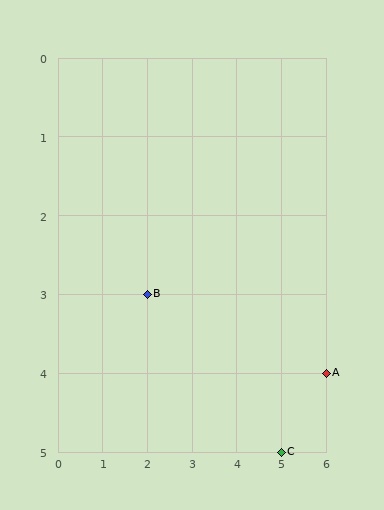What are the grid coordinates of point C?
Point C is at grid coordinates (5, 5).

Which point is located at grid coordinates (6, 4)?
Point A is at (6, 4).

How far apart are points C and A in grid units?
Points C and A are 1 column and 1 row apart (about 1.4 grid units diagonally).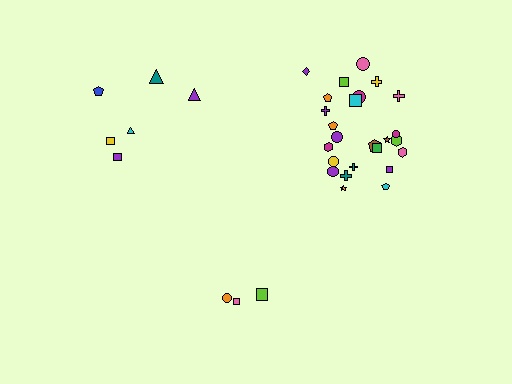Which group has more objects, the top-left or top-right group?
The top-right group.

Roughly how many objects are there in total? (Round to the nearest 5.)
Roughly 35 objects in total.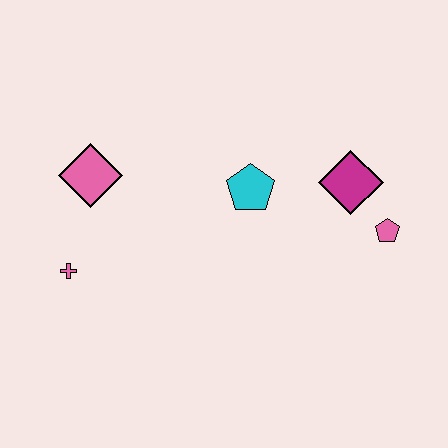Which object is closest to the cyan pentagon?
The magenta diamond is closest to the cyan pentagon.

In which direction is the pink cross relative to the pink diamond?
The pink cross is below the pink diamond.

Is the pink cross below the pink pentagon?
Yes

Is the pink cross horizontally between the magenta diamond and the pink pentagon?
No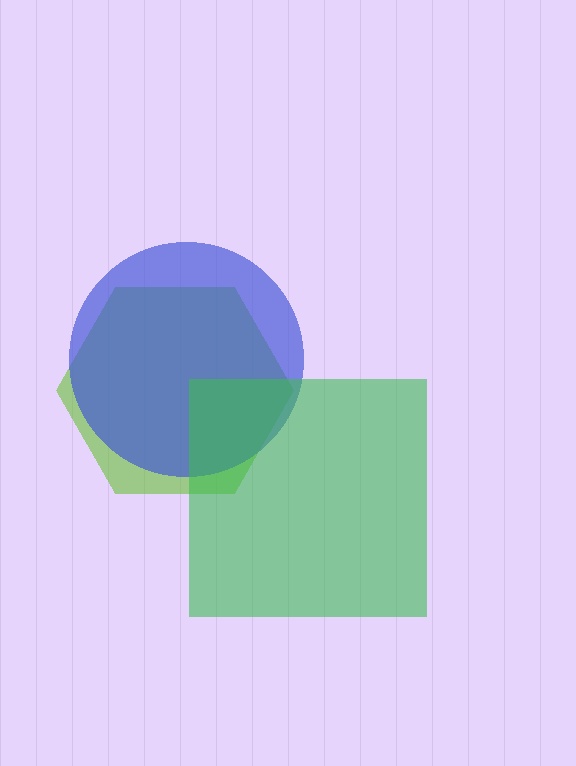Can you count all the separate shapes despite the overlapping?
Yes, there are 3 separate shapes.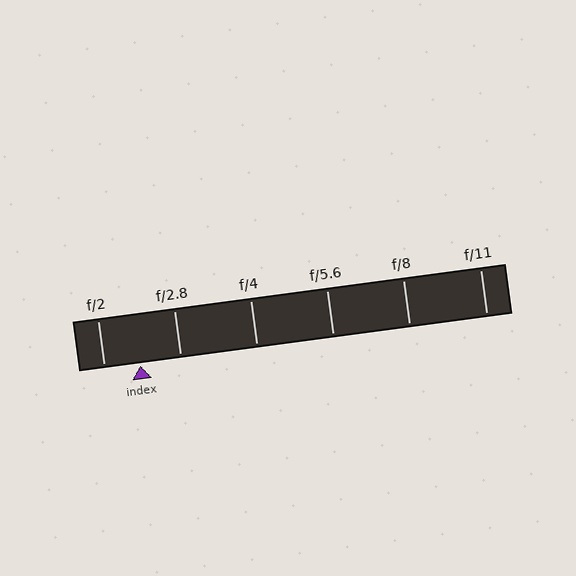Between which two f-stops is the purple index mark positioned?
The index mark is between f/2 and f/2.8.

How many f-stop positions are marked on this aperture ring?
There are 6 f-stop positions marked.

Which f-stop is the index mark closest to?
The index mark is closest to f/2.